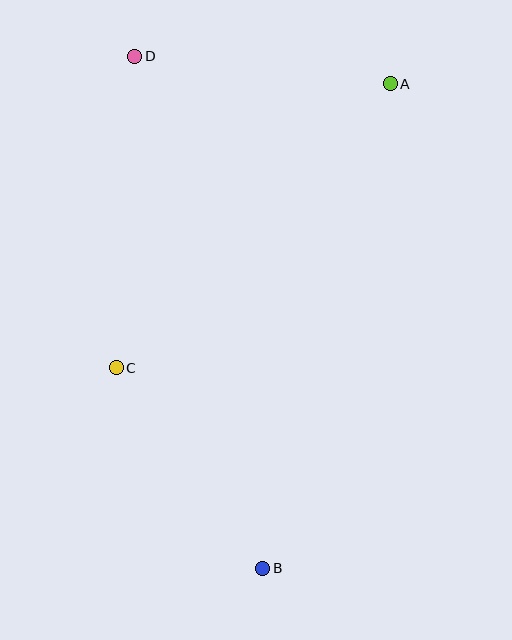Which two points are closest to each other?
Points B and C are closest to each other.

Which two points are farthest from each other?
Points B and D are farthest from each other.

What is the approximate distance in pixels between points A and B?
The distance between A and B is approximately 501 pixels.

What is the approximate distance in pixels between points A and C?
The distance between A and C is approximately 395 pixels.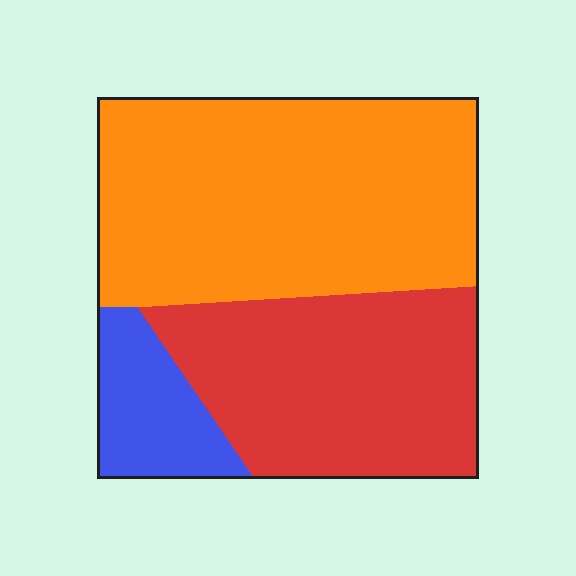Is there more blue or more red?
Red.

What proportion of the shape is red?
Red covers 36% of the shape.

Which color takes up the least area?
Blue, at roughly 10%.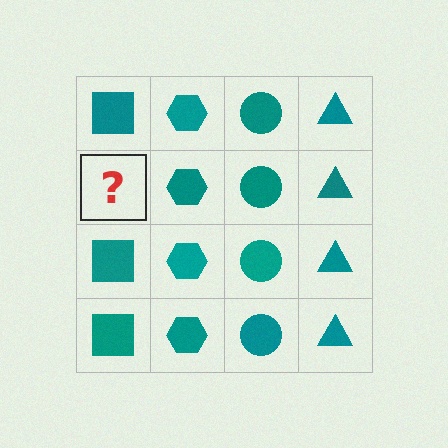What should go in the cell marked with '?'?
The missing cell should contain a teal square.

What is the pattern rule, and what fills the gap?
The rule is that each column has a consistent shape. The gap should be filled with a teal square.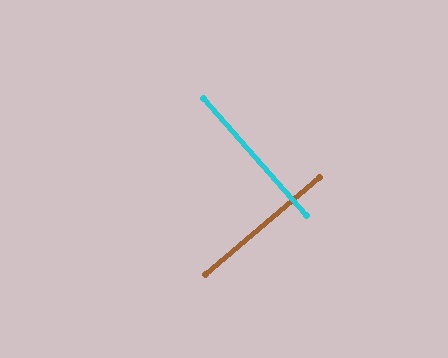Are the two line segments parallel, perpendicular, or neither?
Perpendicular — they meet at approximately 89°.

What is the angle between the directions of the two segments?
Approximately 89 degrees.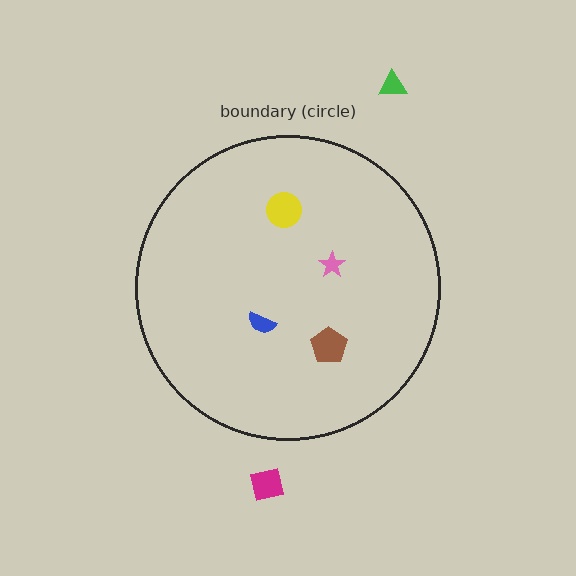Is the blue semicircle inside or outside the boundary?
Inside.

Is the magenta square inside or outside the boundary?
Outside.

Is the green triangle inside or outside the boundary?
Outside.